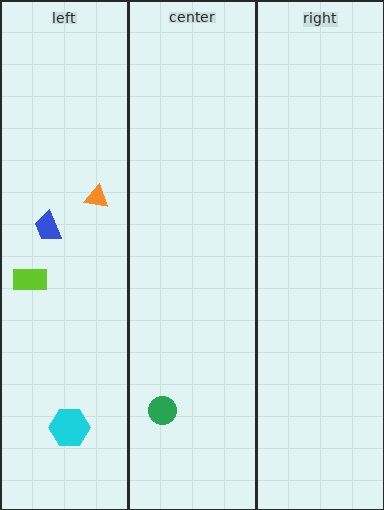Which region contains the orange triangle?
The left region.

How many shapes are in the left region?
4.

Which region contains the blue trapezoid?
The left region.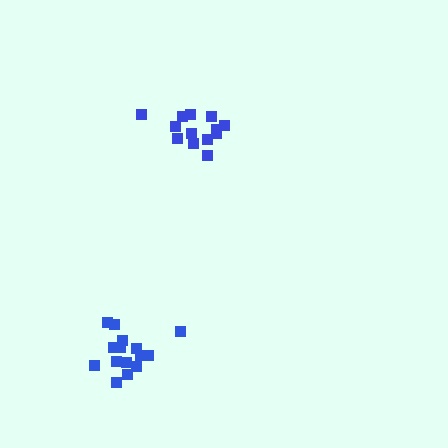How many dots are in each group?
Group 1: 16 dots, Group 2: 13 dots (29 total).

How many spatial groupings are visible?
There are 2 spatial groupings.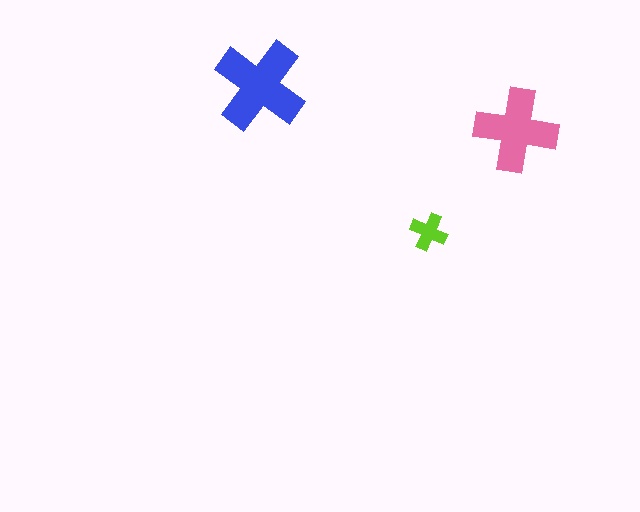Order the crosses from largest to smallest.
the blue one, the pink one, the lime one.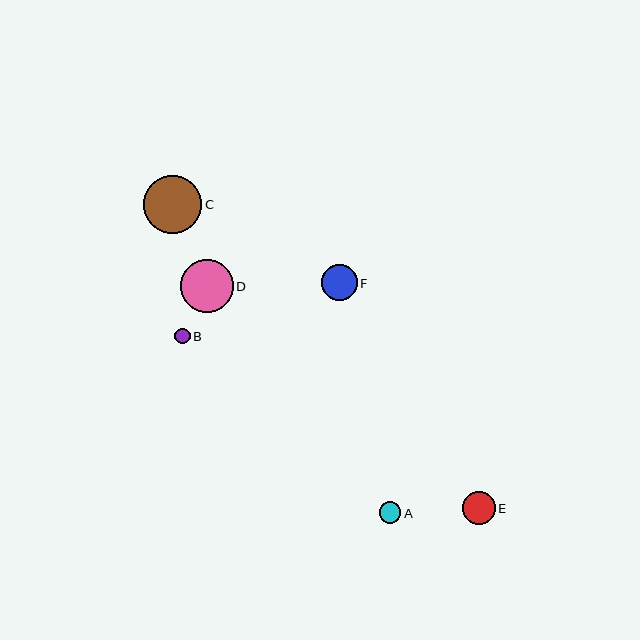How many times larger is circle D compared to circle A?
Circle D is approximately 2.5 times the size of circle A.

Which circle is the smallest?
Circle B is the smallest with a size of approximately 16 pixels.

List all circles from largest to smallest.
From largest to smallest: C, D, F, E, A, B.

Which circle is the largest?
Circle C is the largest with a size of approximately 58 pixels.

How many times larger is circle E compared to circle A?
Circle E is approximately 1.5 times the size of circle A.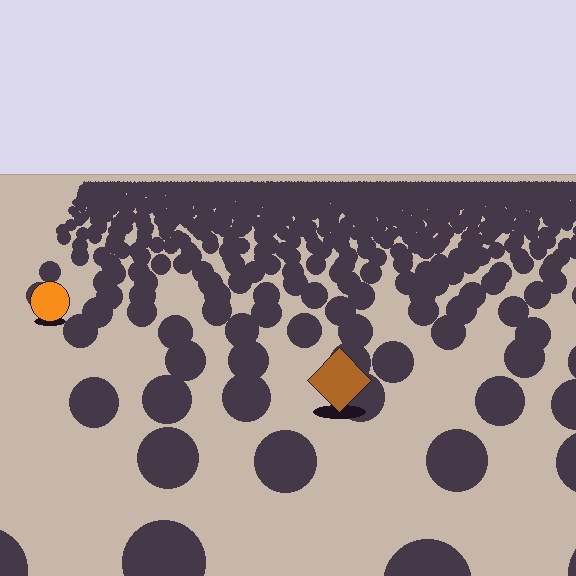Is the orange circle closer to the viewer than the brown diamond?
No. The brown diamond is closer — you can tell from the texture gradient: the ground texture is coarser near it.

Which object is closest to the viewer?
The brown diamond is closest. The texture marks near it are larger and more spread out.